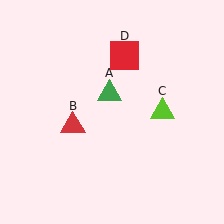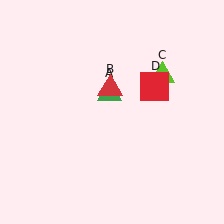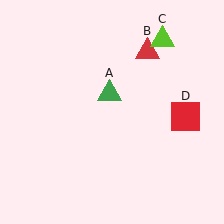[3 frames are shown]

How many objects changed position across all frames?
3 objects changed position: red triangle (object B), lime triangle (object C), red square (object D).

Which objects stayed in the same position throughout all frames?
Green triangle (object A) remained stationary.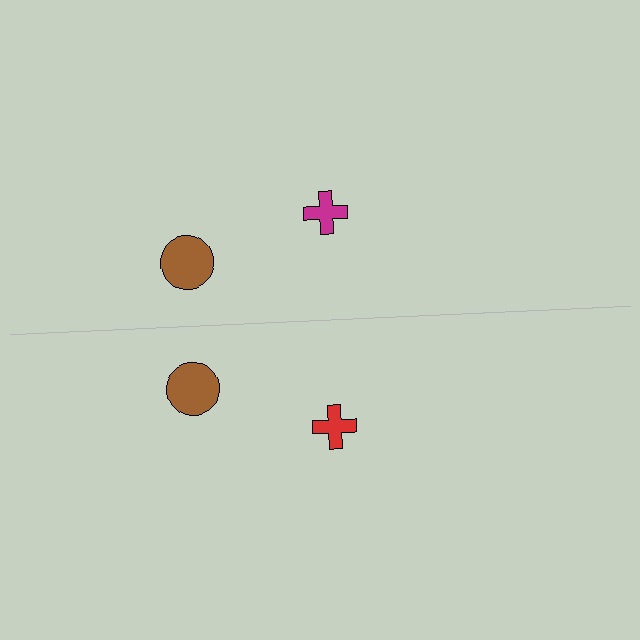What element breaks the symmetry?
The red cross on the bottom side breaks the symmetry — its mirror counterpart is magenta.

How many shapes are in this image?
There are 4 shapes in this image.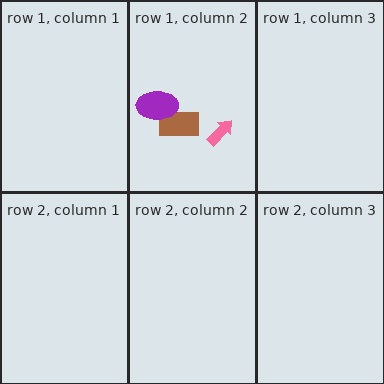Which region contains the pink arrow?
The row 1, column 2 region.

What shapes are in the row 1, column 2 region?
The brown rectangle, the pink arrow, the purple ellipse.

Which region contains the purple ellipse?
The row 1, column 2 region.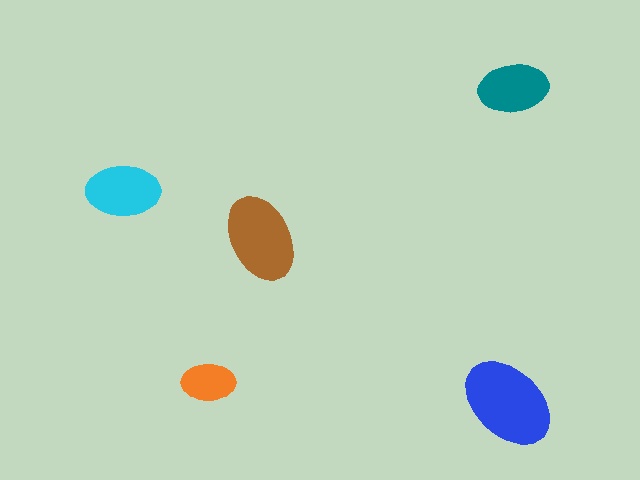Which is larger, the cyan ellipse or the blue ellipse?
The blue one.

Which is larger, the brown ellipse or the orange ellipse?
The brown one.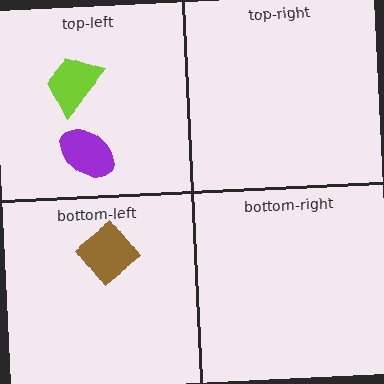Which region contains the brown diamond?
The bottom-left region.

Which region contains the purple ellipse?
The top-left region.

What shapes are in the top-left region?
The purple ellipse, the lime trapezoid.